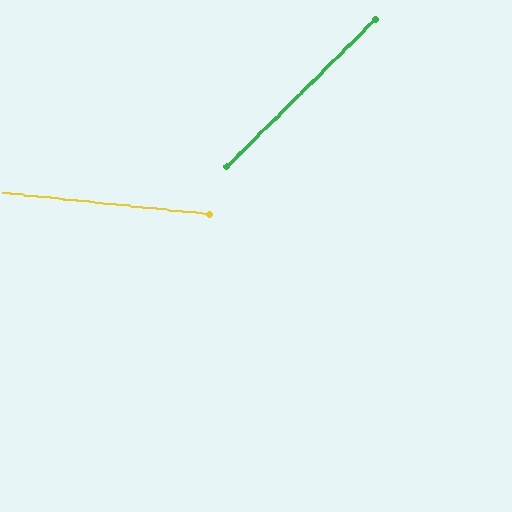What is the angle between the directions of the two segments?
Approximately 50 degrees.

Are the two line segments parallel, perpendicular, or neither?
Neither parallel nor perpendicular — they differ by about 50°.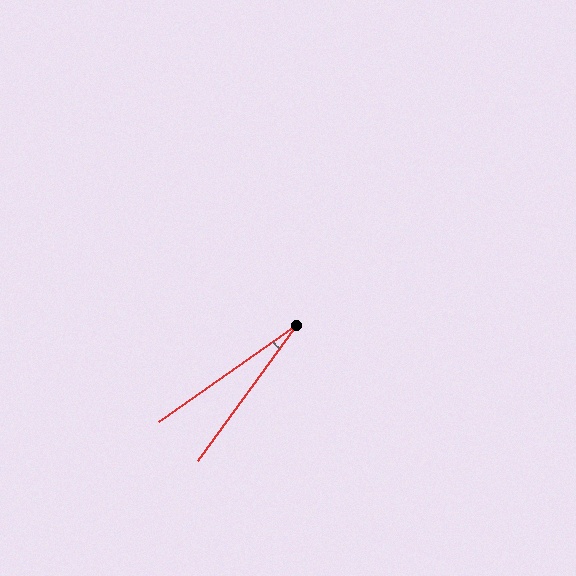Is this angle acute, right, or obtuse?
It is acute.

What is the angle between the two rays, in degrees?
Approximately 19 degrees.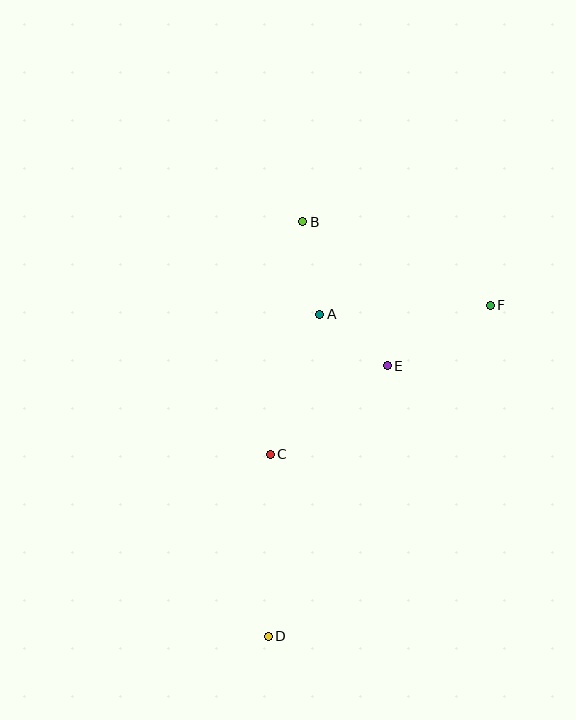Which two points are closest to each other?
Points A and E are closest to each other.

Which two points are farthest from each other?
Points B and D are farthest from each other.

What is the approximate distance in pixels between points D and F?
The distance between D and F is approximately 399 pixels.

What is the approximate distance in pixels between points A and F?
The distance between A and F is approximately 171 pixels.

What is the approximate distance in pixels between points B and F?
The distance between B and F is approximately 206 pixels.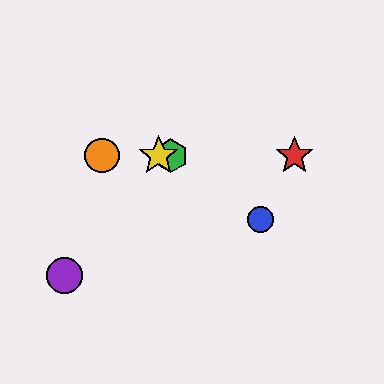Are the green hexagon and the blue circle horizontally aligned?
No, the green hexagon is at y≈156 and the blue circle is at y≈220.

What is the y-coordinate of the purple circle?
The purple circle is at y≈275.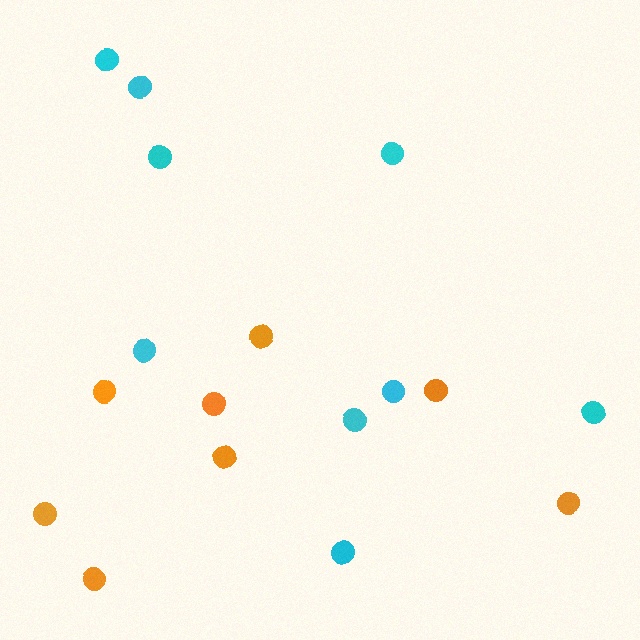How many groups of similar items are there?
There are 2 groups: one group of cyan circles (9) and one group of orange circles (8).